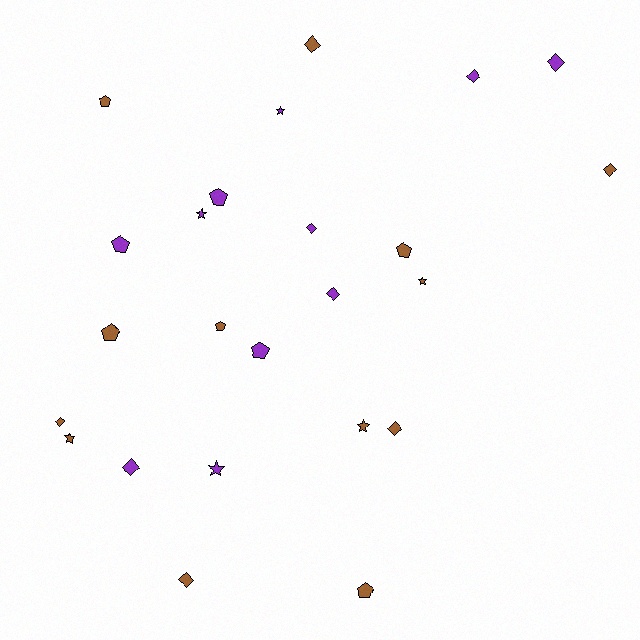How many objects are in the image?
There are 24 objects.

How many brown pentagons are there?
There are 5 brown pentagons.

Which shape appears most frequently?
Diamond, with 10 objects.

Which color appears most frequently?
Brown, with 13 objects.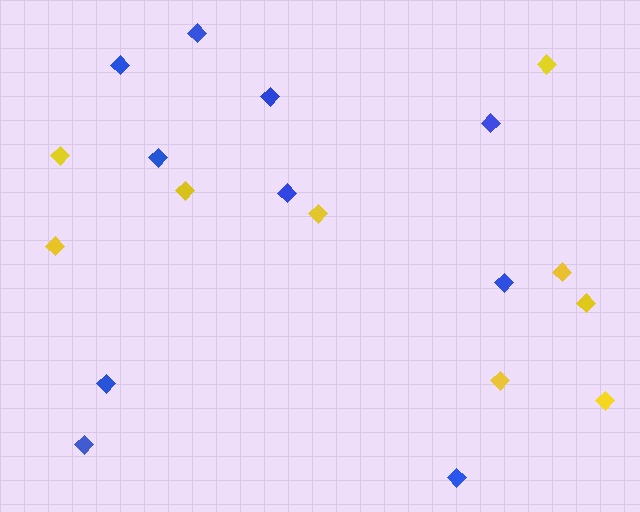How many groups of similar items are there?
There are 2 groups: one group of yellow diamonds (9) and one group of blue diamonds (10).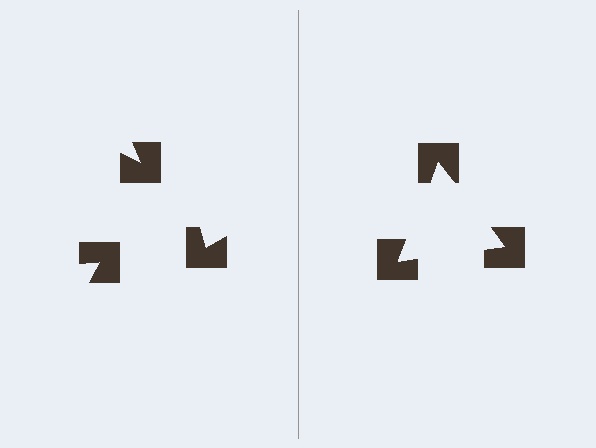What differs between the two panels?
The notched squares are positioned identically on both sides; only the wedge orientations differ. On the right they align to a triangle; on the left they are misaligned.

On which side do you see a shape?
An illusory triangle appears on the right side. On the left side the wedge cuts are rotated, so no coherent shape forms.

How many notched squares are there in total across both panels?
6 — 3 on each side.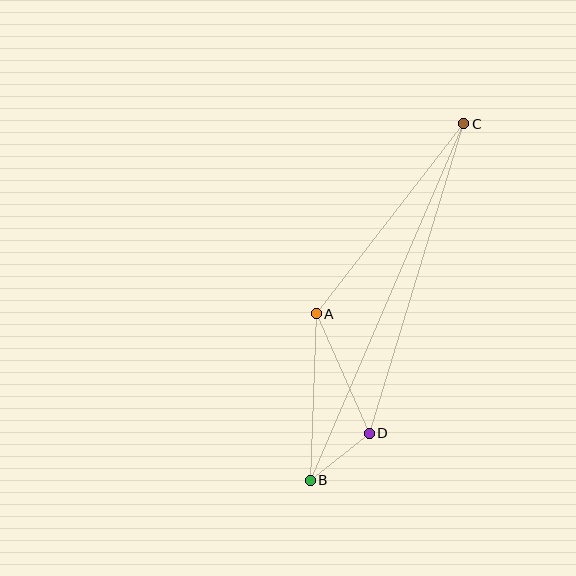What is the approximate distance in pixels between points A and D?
The distance between A and D is approximately 131 pixels.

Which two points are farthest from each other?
Points B and C are farthest from each other.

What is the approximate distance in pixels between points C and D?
The distance between C and D is approximately 324 pixels.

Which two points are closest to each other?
Points B and D are closest to each other.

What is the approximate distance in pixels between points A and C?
The distance between A and C is approximately 240 pixels.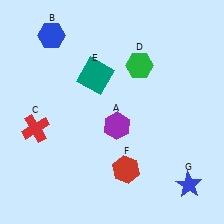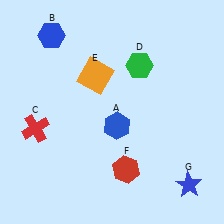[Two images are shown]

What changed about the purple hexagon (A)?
In Image 1, A is purple. In Image 2, it changed to blue.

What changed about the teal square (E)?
In Image 1, E is teal. In Image 2, it changed to orange.